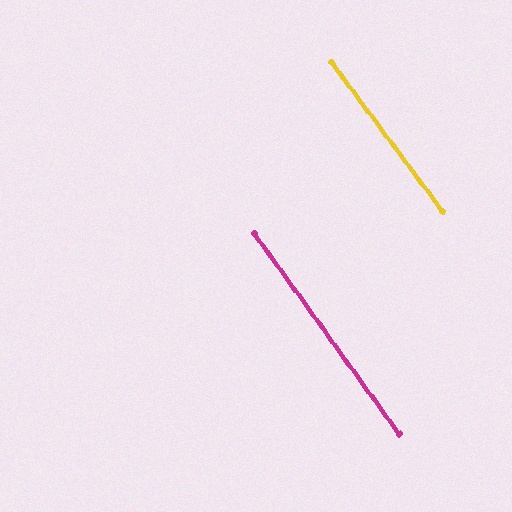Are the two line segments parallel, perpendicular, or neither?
Parallel — their directions differ by only 0.9°.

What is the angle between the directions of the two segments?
Approximately 1 degree.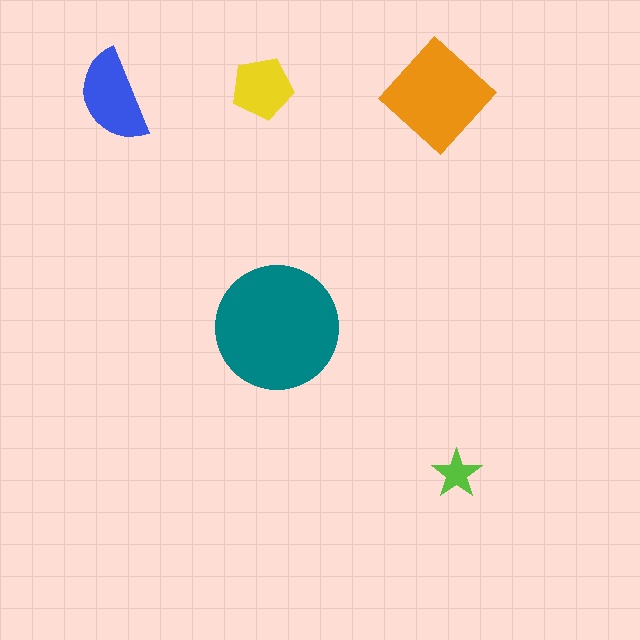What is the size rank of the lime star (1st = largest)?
5th.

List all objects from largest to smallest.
The teal circle, the orange diamond, the blue semicircle, the yellow pentagon, the lime star.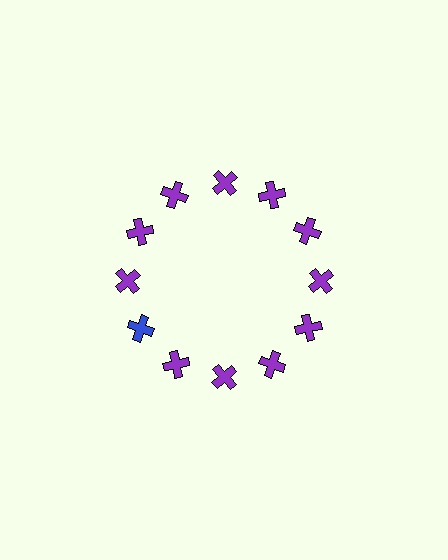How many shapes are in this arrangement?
There are 12 shapes arranged in a ring pattern.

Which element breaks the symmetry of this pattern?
The blue cross at roughly the 8 o'clock position breaks the symmetry. All other shapes are purple crosses.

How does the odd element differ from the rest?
It has a different color: blue instead of purple.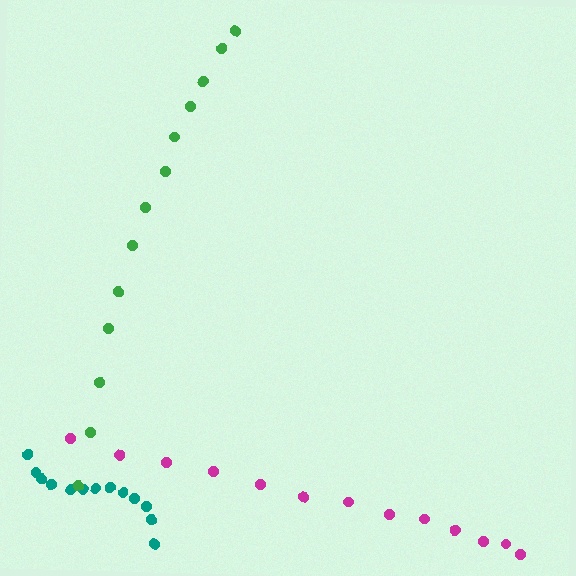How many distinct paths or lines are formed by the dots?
There are 3 distinct paths.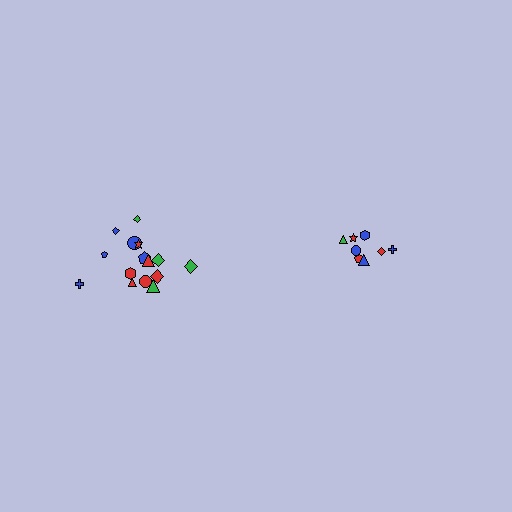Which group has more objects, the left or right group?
The left group.